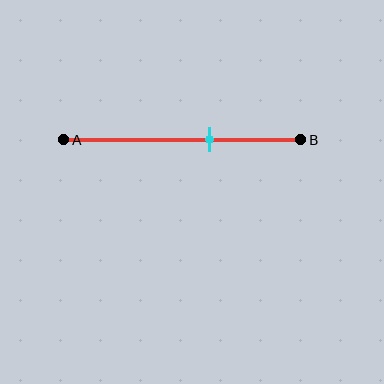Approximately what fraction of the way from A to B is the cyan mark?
The cyan mark is approximately 60% of the way from A to B.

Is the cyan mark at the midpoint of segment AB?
No, the mark is at about 60% from A, not at the 50% midpoint.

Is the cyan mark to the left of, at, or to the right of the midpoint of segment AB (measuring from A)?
The cyan mark is to the right of the midpoint of segment AB.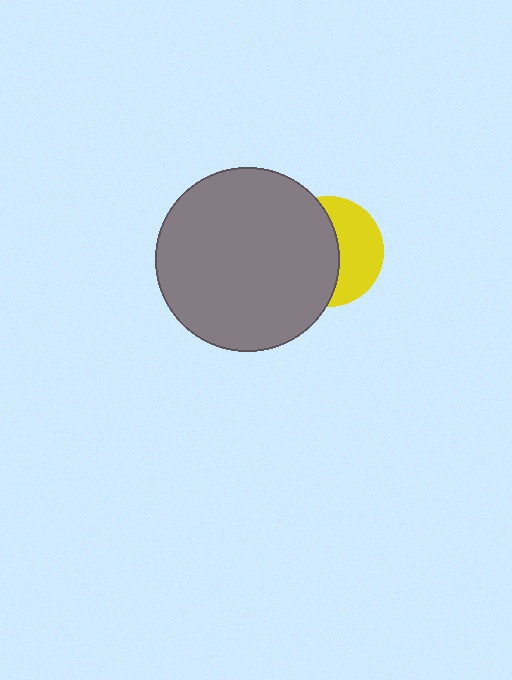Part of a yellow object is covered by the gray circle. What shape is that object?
It is a circle.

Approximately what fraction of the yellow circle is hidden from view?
Roughly 56% of the yellow circle is hidden behind the gray circle.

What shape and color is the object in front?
The object in front is a gray circle.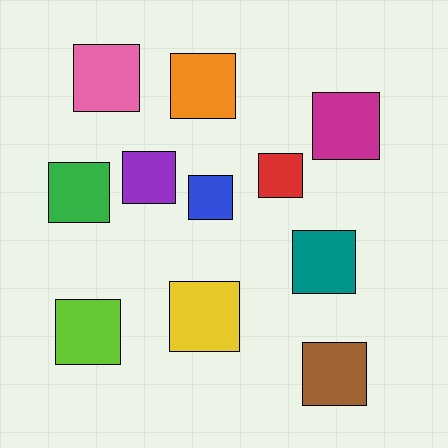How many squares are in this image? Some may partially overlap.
There are 11 squares.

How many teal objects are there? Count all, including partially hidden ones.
There is 1 teal object.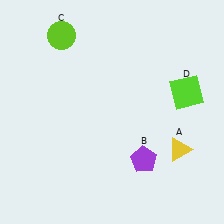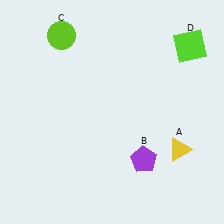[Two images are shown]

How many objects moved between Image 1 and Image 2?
1 object moved between the two images.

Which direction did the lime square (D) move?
The lime square (D) moved up.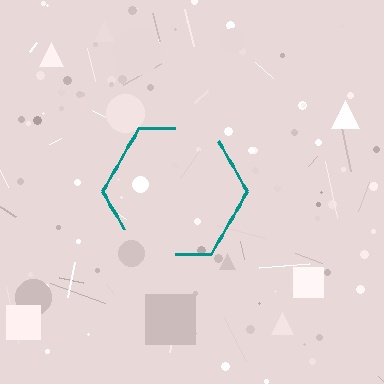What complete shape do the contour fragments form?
The contour fragments form a hexagon.